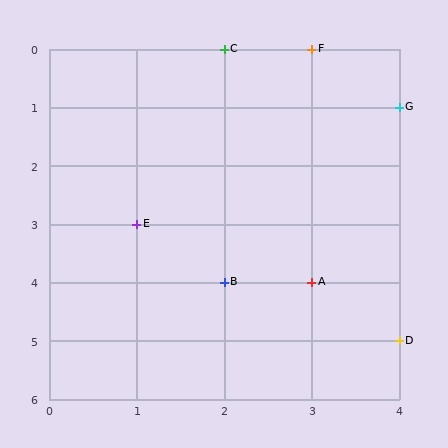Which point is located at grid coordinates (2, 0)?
Point C is at (2, 0).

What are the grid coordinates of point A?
Point A is at grid coordinates (3, 4).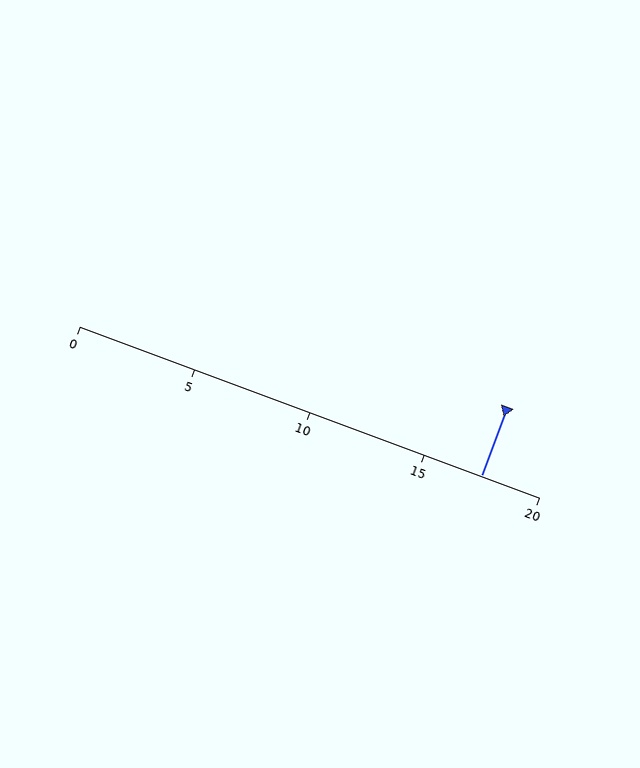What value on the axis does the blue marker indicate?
The marker indicates approximately 17.5.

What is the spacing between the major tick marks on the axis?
The major ticks are spaced 5 apart.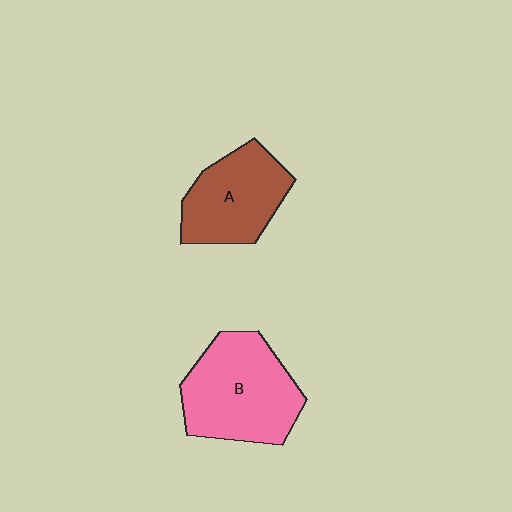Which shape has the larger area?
Shape B (pink).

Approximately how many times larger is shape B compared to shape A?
Approximately 1.3 times.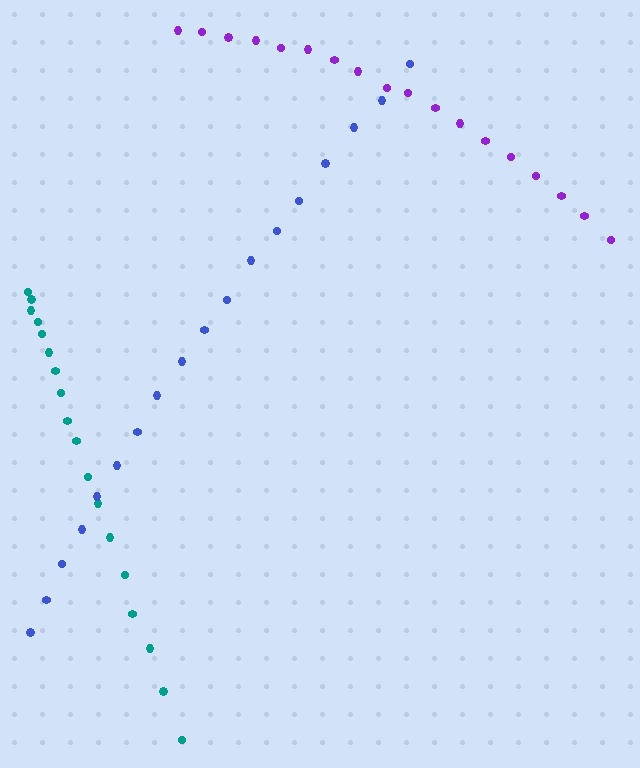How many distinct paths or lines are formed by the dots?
There are 3 distinct paths.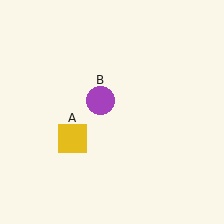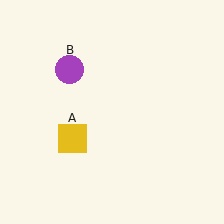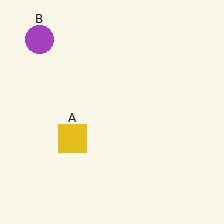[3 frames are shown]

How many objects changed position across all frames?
1 object changed position: purple circle (object B).